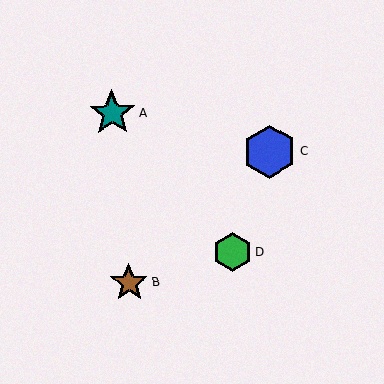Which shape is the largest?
The blue hexagon (labeled C) is the largest.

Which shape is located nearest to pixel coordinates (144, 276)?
The brown star (labeled B) at (129, 283) is nearest to that location.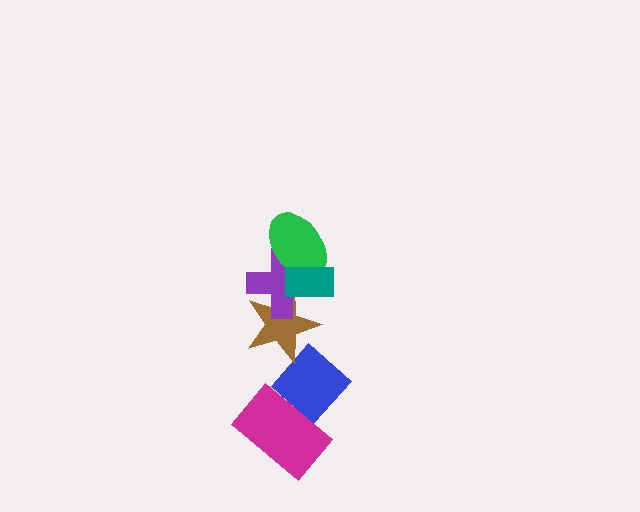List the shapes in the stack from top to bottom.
From top to bottom: the teal rectangle, the green ellipse, the purple cross, the brown star, the blue diamond, the magenta rectangle.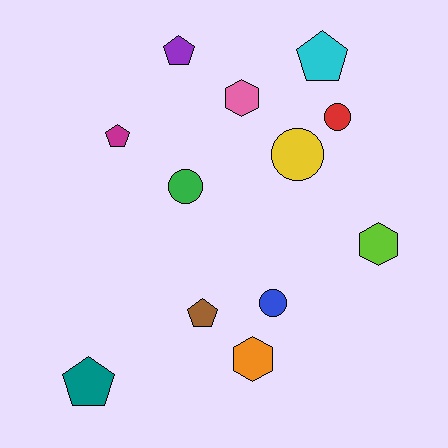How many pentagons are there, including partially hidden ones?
There are 5 pentagons.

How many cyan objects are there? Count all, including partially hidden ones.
There is 1 cyan object.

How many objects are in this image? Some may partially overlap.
There are 12 objects.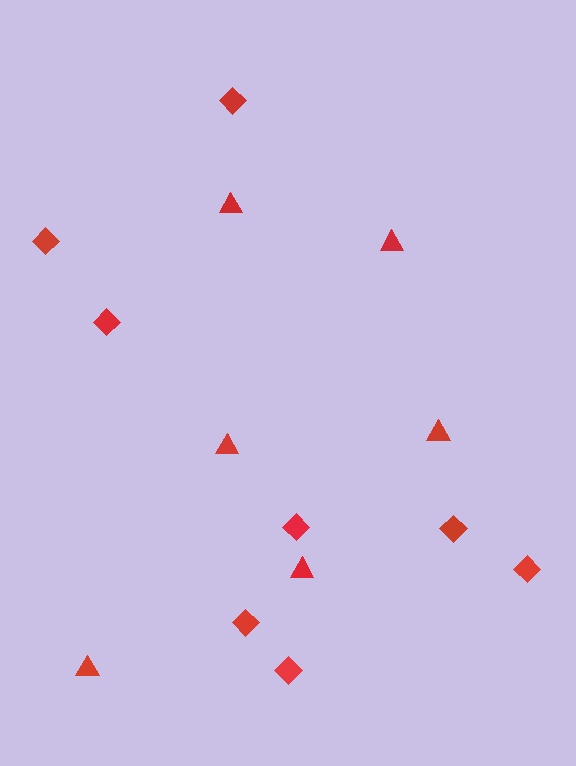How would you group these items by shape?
There are 2 groups: one group of triangles (6) and one group of diamonds (8).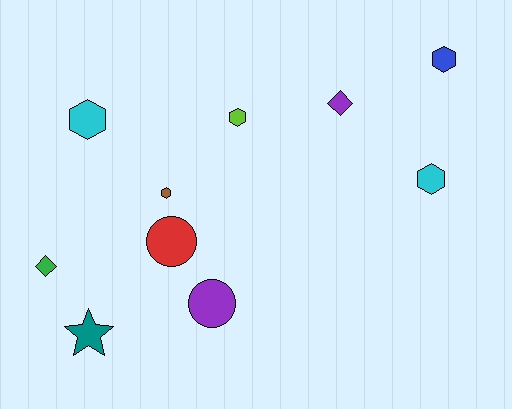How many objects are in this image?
There are 10 objects.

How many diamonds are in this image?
There are 2 diamonds.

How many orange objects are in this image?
There are no orange objects.